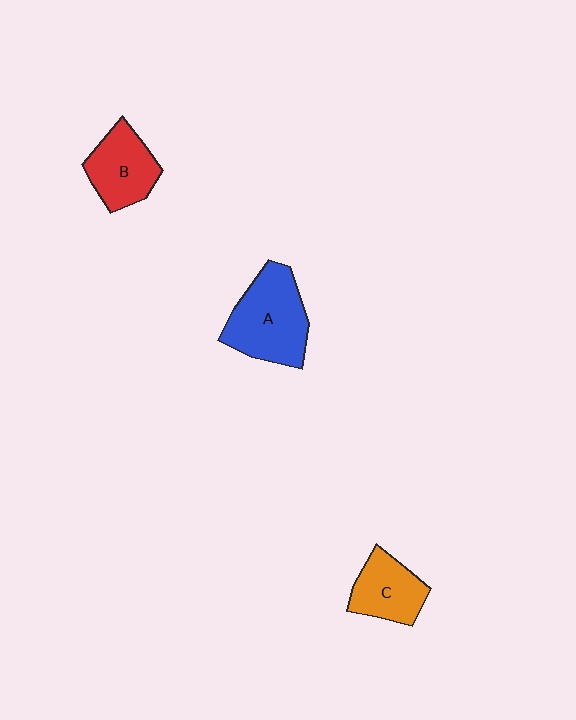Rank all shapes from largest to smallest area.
From largest to smallest: A (blue), B (red), C (orange).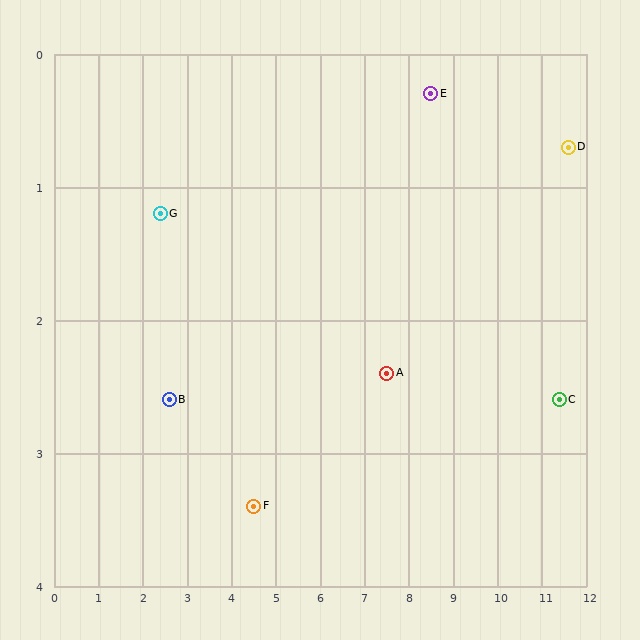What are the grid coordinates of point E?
Point E is at approximately (8.5, 0.3).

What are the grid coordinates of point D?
Point D is at approximately (11.6, 0.7).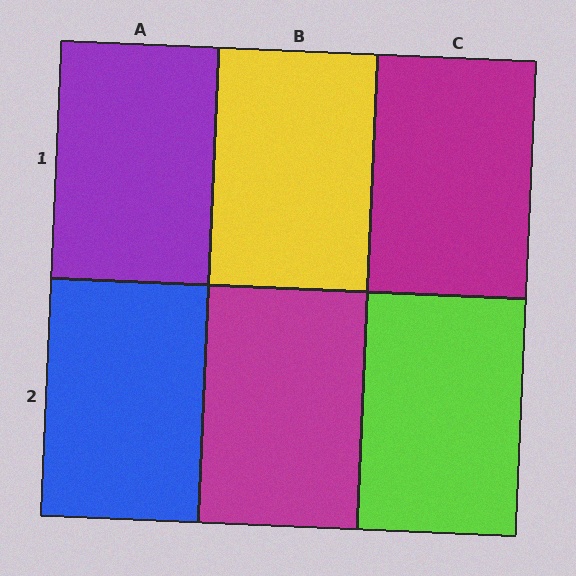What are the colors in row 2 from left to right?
Blue, magenta, lime.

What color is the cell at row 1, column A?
Purple.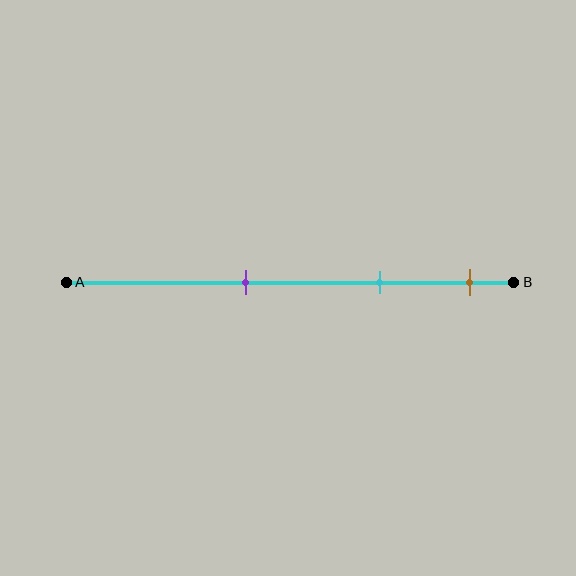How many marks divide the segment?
There are 3 marks dividing the segment.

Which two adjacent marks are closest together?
The cyan and brown marks are the closest adjacent pair.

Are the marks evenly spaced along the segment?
Yes, the marks are approximately evenly spaced.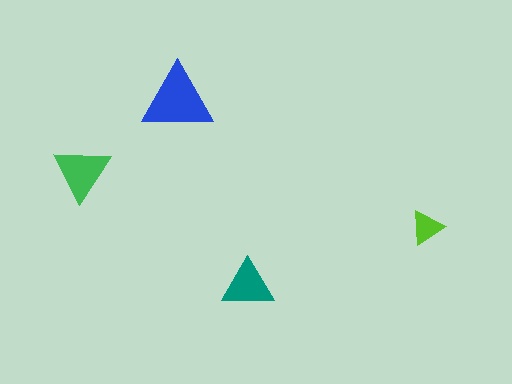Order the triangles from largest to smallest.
the blue one, the green one, the teal one, the lime one.